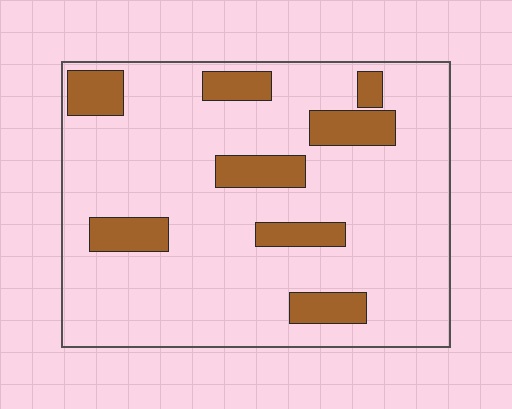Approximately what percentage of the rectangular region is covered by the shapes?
Approximately 15%.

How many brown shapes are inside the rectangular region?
8.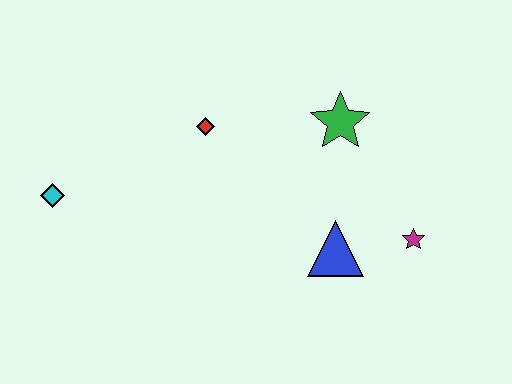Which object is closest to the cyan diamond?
The red diamond is closest to the cyan diamond.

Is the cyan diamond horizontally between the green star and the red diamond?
No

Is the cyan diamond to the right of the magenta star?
No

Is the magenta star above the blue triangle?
Yes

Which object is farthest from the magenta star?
The cyan diamond is farthest from the magenta star.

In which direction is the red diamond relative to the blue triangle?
The red diamond is to the left of the blue triangle.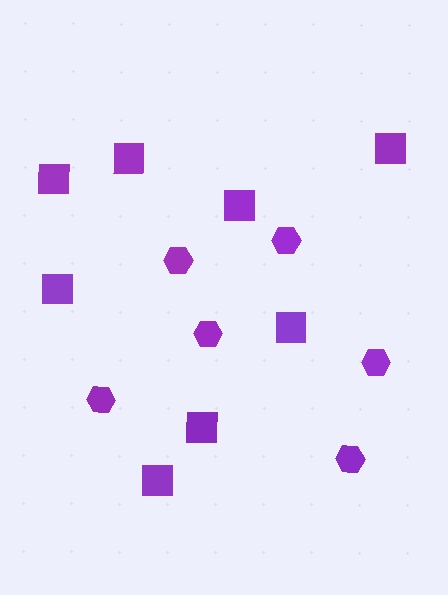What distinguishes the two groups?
There are 2 groups: one group of squares (8) and one group of hexagons (6).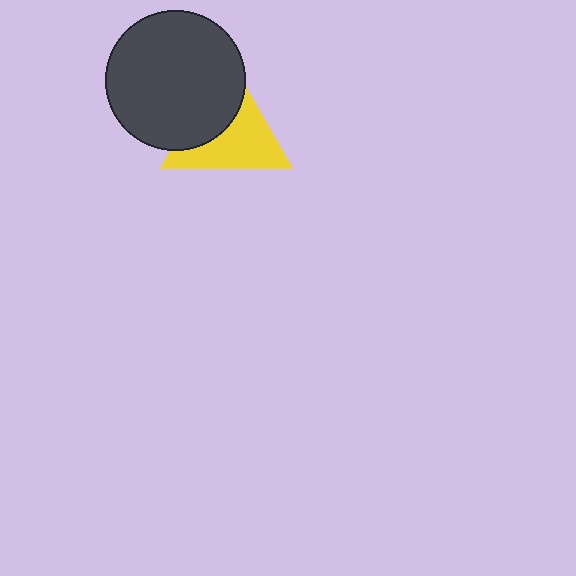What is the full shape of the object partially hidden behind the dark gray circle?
The partially hidden object is a yellow triangle.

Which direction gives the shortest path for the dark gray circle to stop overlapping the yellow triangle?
Moving toward the upper-left gives the shortest separation.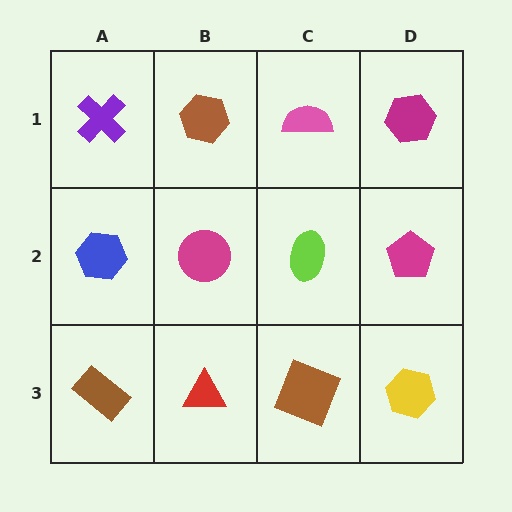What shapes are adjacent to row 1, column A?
A blue hexagon (row 2, column A), a brown hexagon (row 1, column B).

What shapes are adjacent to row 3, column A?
A blue hexagon (row 2, column A), a red triangle (row 3, column B).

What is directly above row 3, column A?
A blue hexagon.